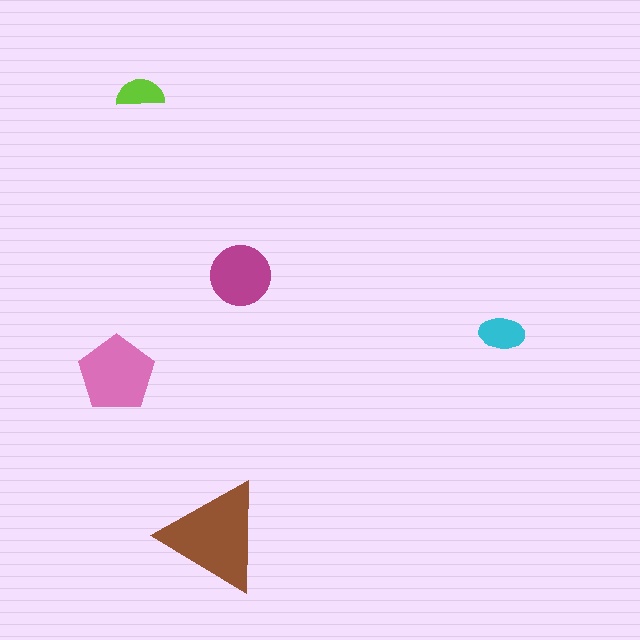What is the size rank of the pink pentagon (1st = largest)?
2nd.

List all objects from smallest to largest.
The lime semicircle, the cyan ellipse, the magenta circle, the pink pentagon, the brown triangle.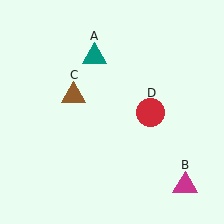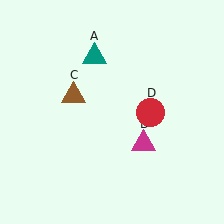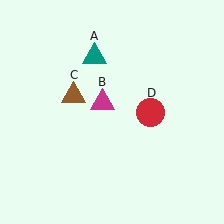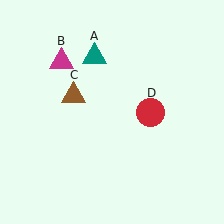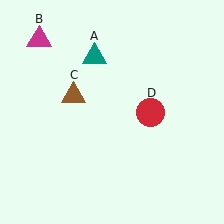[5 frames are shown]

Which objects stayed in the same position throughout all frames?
Teal triangle (object A) and brown triangle (object C) and red circle (object D) remained stationary.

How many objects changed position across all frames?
1 object changed position: magenta triangle (object B).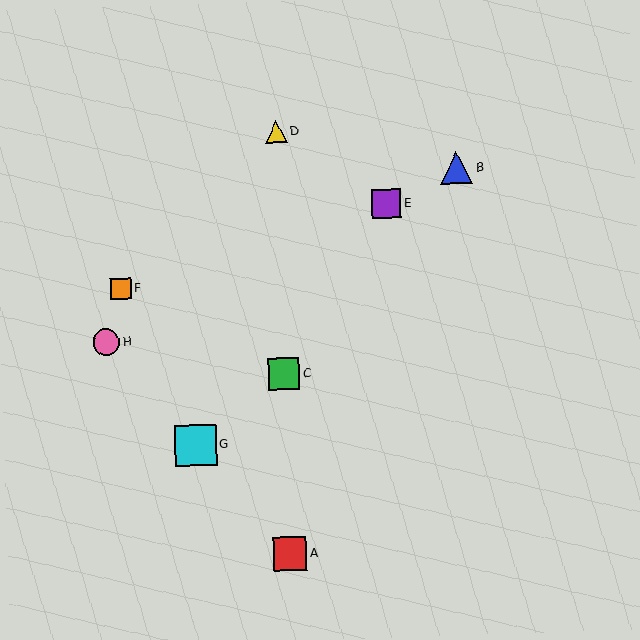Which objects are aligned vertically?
Objects A, C, D are aligned vertically.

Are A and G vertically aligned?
No, A is at x≈290 and G is at x≈196.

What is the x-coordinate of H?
Object H is at x≈106.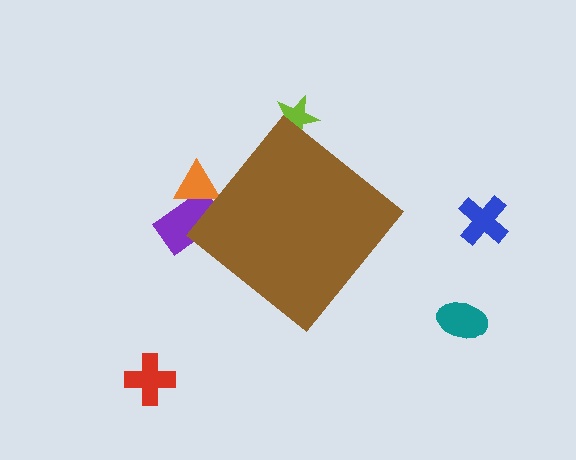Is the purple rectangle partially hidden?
Yes, the purple rectangle is partially hidden behind the brown diamond.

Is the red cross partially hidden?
No, the red cross is fully visible.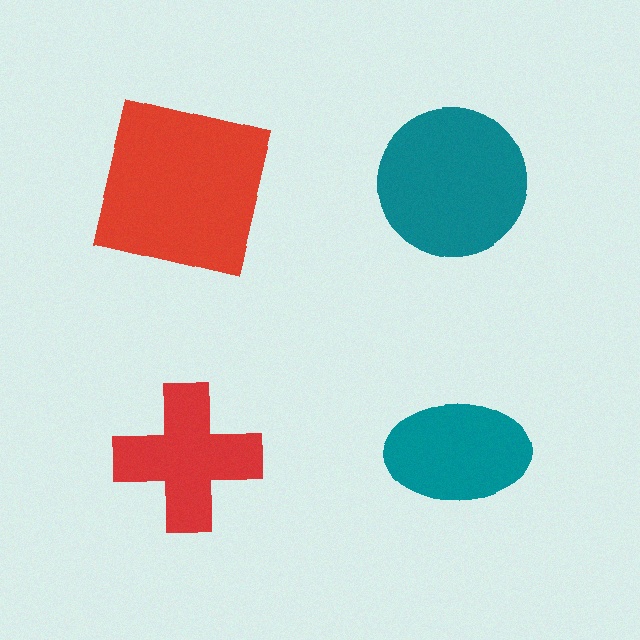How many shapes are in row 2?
2 shapes.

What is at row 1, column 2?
A teal circle.